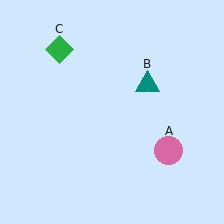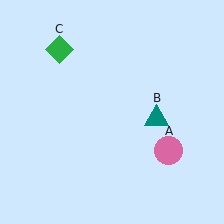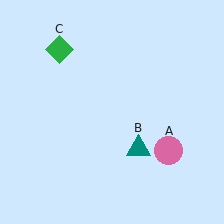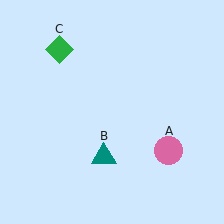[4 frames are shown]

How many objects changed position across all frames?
1 object changed position: teal triangle (object B).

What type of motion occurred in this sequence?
The teal triangle (object B) rotated clockwise around the center of the scene.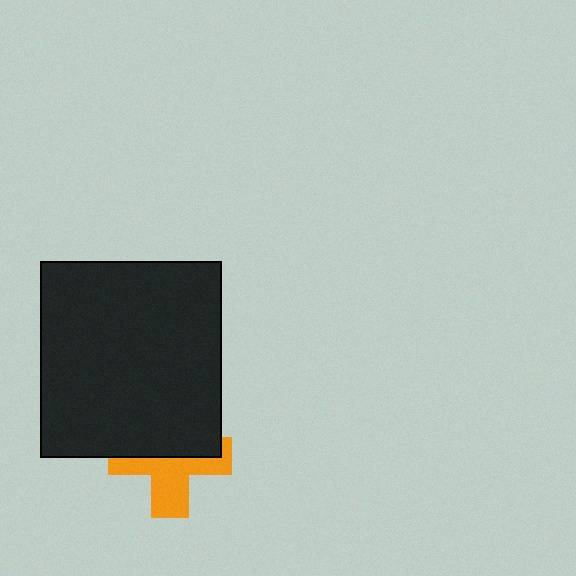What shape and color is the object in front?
The object in front is a black rectangle.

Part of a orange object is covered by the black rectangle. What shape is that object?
It is a cross.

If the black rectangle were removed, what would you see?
You would see the complete orange cross.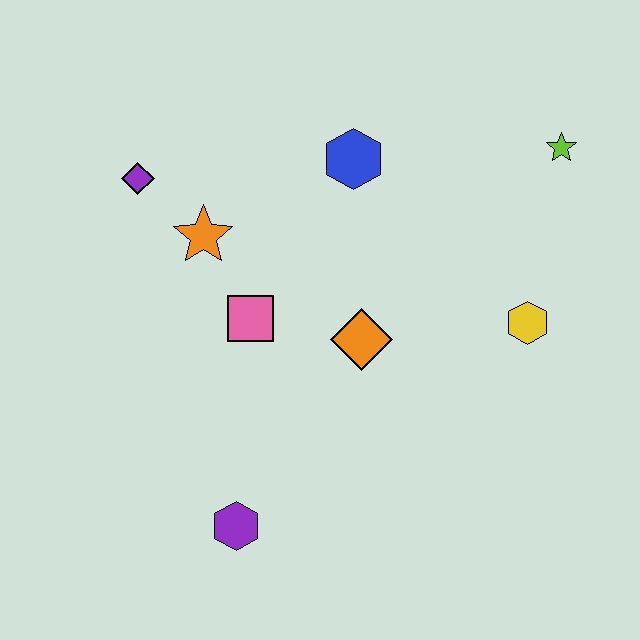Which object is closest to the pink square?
The orange star is closest to the pink square.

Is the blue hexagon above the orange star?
Yes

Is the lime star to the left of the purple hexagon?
No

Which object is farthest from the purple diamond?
The lime star is farthest from the purple diamond.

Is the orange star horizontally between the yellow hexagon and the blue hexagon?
No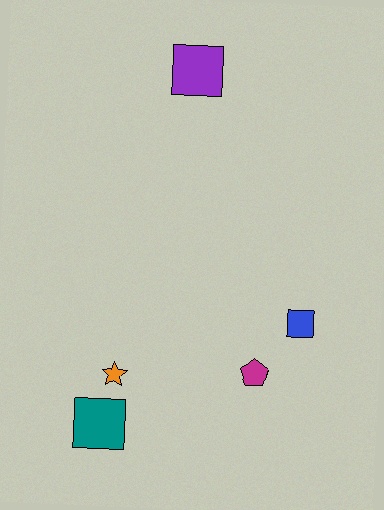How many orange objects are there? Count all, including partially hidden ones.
There is 1 orange object.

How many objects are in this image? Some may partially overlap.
There are 5 objects.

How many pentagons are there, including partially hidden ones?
There is 1 pentagon.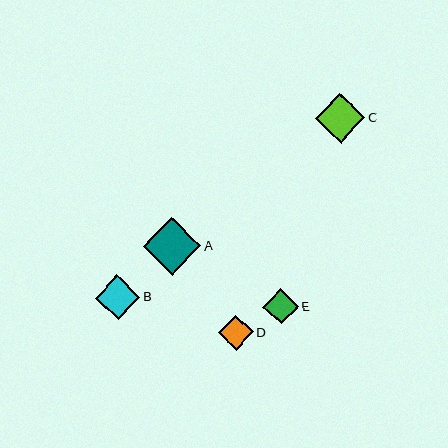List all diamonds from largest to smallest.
From largest to smallest: A, C, B, E, D.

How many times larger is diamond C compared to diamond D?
Diamond C is approximately 1.4 times the size of diamond D.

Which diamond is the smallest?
Diamond D is the smallest with a size of approximately 35 pixels.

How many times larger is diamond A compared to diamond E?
Diamond A is approximately 1.6 times the size of diamond E.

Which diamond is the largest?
Diamond A is the largest with a size of approximately 58 pixels.